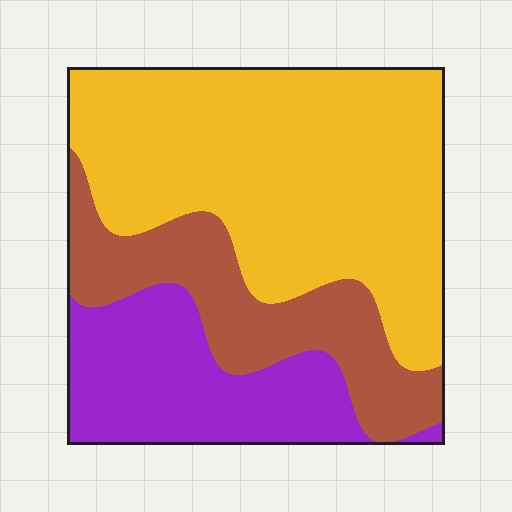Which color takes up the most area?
Yellow, at roughly 55%.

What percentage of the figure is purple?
Purple takes up about one quarter (1/4) of the figure.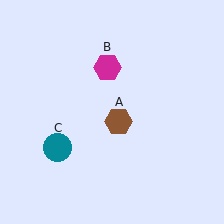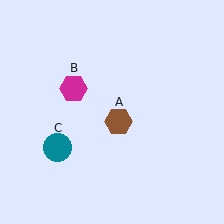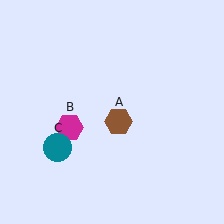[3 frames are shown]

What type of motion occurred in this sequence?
The magenta hexagon (object B) rotated counterclockwise around the center of the scene.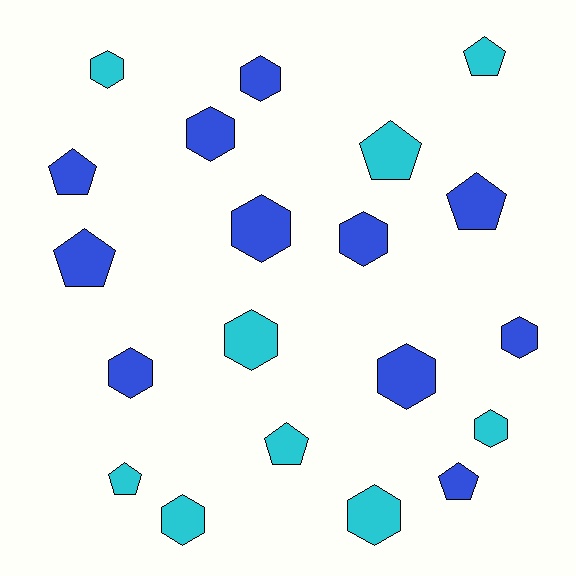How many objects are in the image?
There are 20 objects.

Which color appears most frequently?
Blue, with 11 objects.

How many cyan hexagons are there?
There are 5 cyan hexagons.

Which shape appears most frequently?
Hexagon, with 12 objects.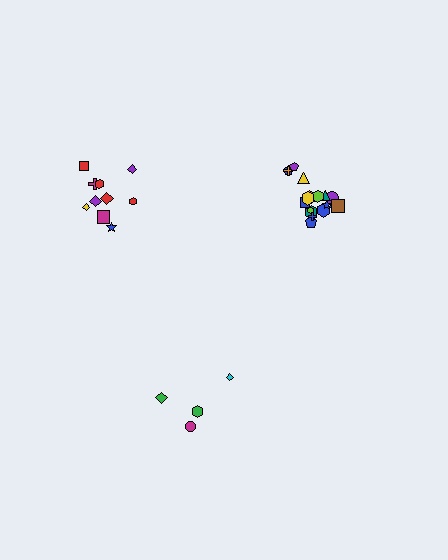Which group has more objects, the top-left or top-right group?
The top-right group.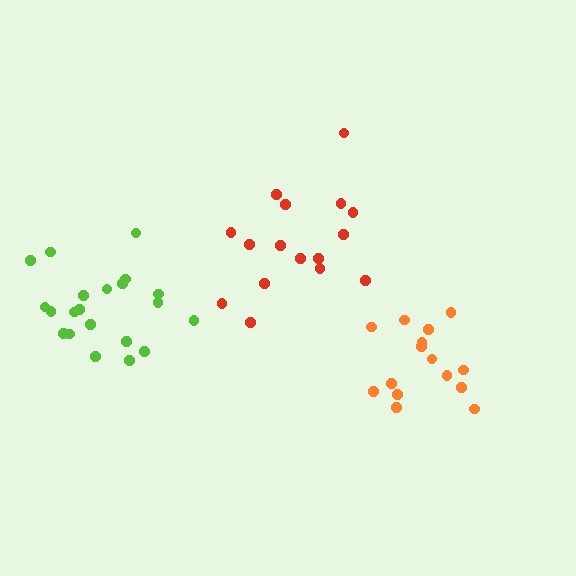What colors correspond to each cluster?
The clusters are colored: orange, lime, red.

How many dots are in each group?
Group 1: 15 dots, Group 2: 21 dots, Group 3: 16 dots (52 total).